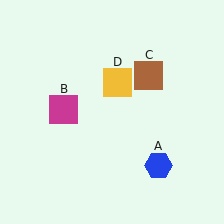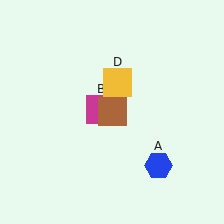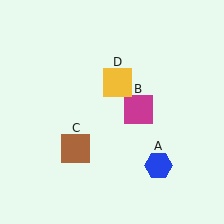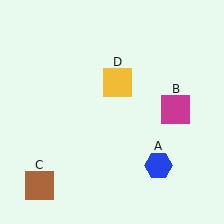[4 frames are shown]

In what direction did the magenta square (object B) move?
The magenta square (object B) moved right.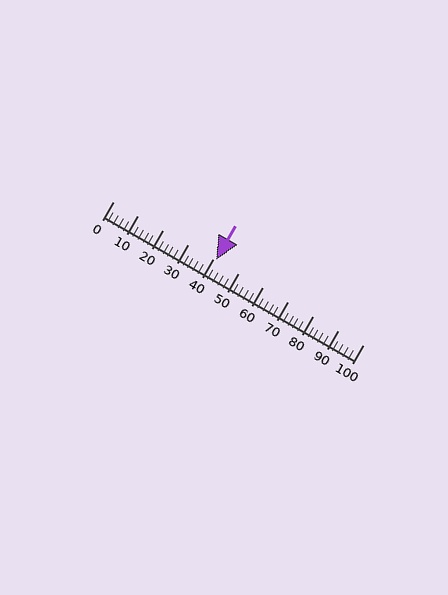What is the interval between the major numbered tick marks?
The major tick marks are spaced 10 units apart.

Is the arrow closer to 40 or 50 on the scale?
The arrow is closer to 40.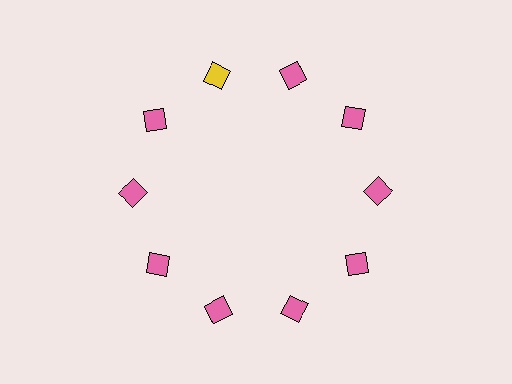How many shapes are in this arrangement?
There are 10 shapes arranged in a ring pattern.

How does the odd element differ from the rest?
It has a different color: yellow instead of pink.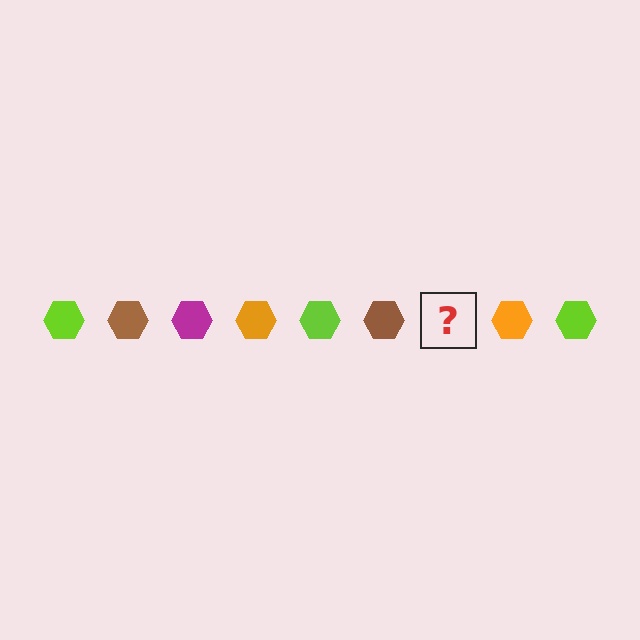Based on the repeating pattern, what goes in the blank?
The blank should be a magenta hexagon.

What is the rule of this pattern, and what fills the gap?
The rule is that the pattern cycles through lime, brown, magenta, orange hexagons. The gap should be filled with a magenta hexagon.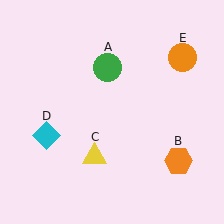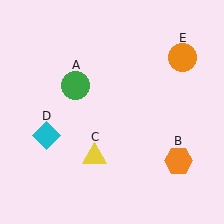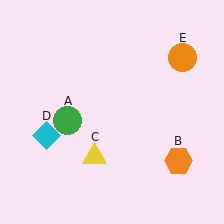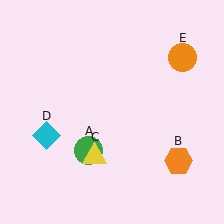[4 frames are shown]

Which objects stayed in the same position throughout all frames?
Orange hexagon (object B) and yellow triangle (object C) and cyan diamond (object D) and orange circle (object E) remained stationary.